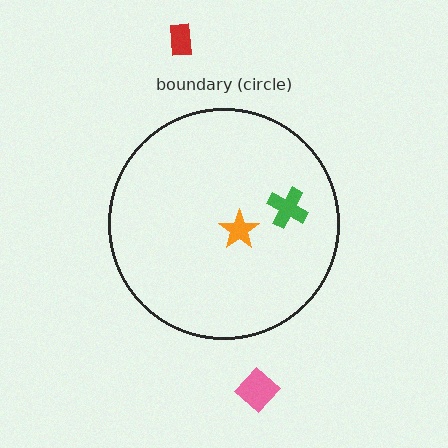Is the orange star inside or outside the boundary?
Inside.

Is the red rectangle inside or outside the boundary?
Outside.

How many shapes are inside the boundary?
2 inside, 2 outside.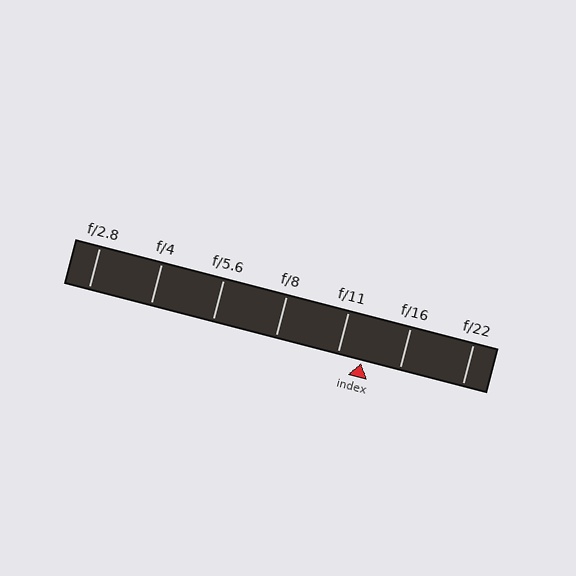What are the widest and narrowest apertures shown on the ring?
The widest aperture shown is f/2.8 and the narrowest is f/22.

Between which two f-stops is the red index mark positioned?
The index mark is between f/11 and f/16.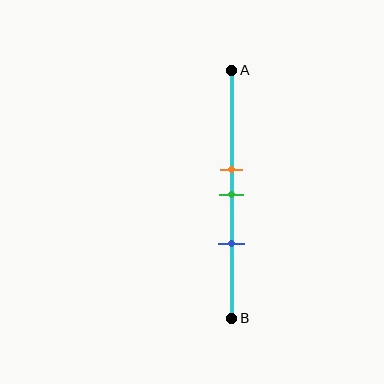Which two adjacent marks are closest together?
The orange and green marks are the closest adjacent pair.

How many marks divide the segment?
There are 3 marks dividing the segment.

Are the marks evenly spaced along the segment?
Yes, the marks are approximately evenly spaced.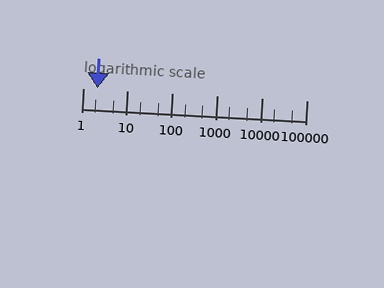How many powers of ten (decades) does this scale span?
The scale spans 5 decades, from 1 to 100000.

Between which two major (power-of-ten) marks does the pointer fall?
The pointer is between 1 and 10.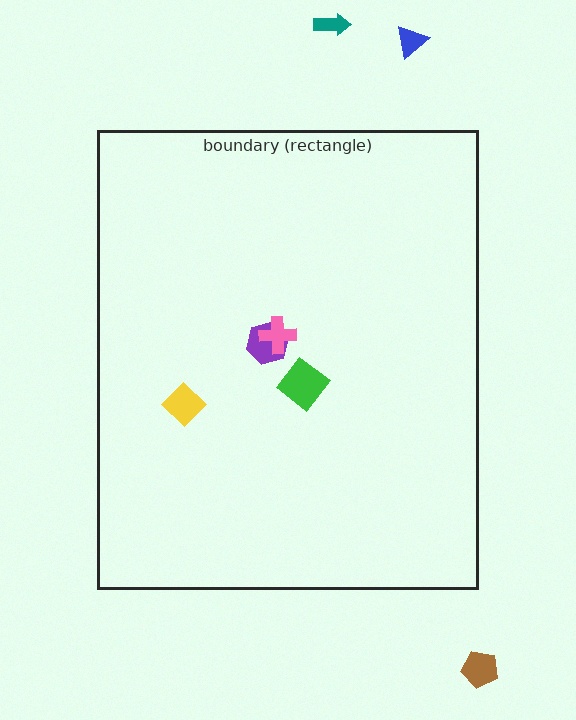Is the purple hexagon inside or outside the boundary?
Inside.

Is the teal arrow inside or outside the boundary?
Outside.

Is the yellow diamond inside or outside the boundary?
Inside.